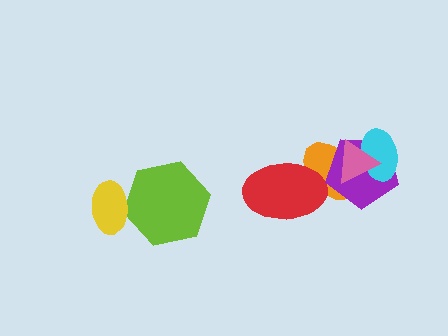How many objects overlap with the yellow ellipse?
1 object overlaps with the yellow ellipse.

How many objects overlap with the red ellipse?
1 object overlaps with the red ellipse.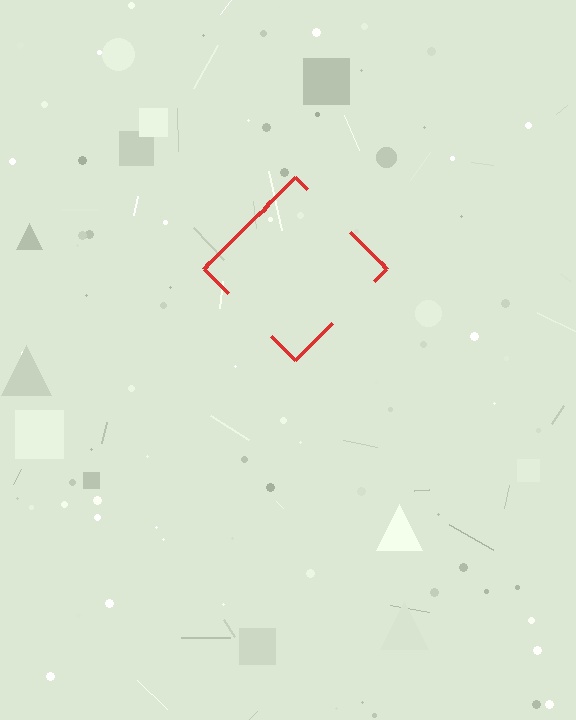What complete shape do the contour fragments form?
The contour fragments form a diamond.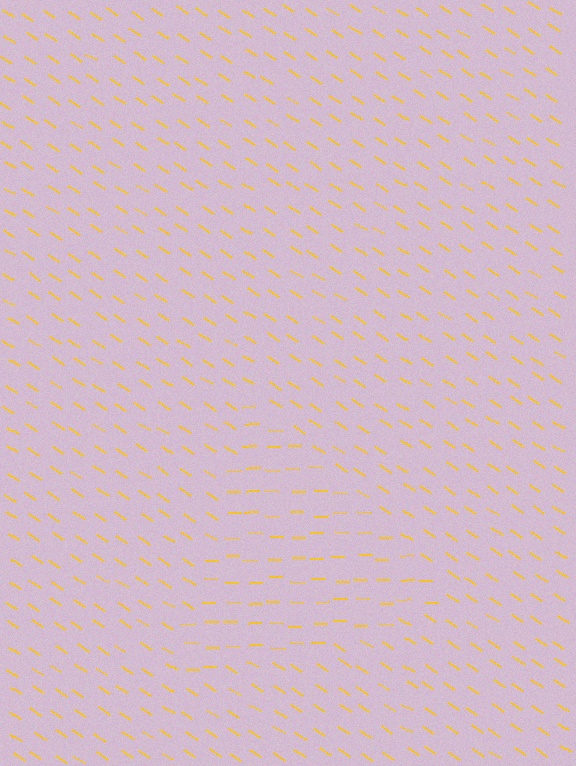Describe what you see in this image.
The image is filled with small yellow line segments. A triangle region in the image has lines oriented differently from the surrounding lines, creating a visible texture boundary.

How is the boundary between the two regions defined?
The boundary is defined purely by a change in line orientation (approximately 32 degrees difference). All lines are the same color and thickness.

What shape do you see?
I see a triangle.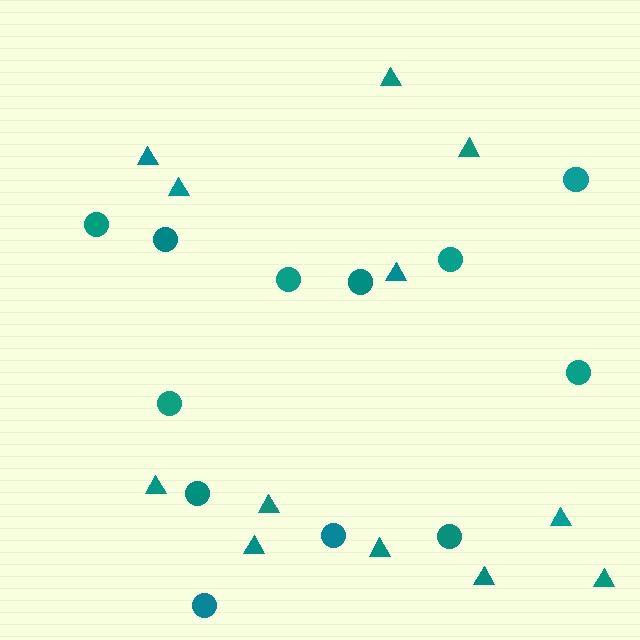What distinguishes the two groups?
There are 2 groups: one group of circles (12) and one group of triangles (12).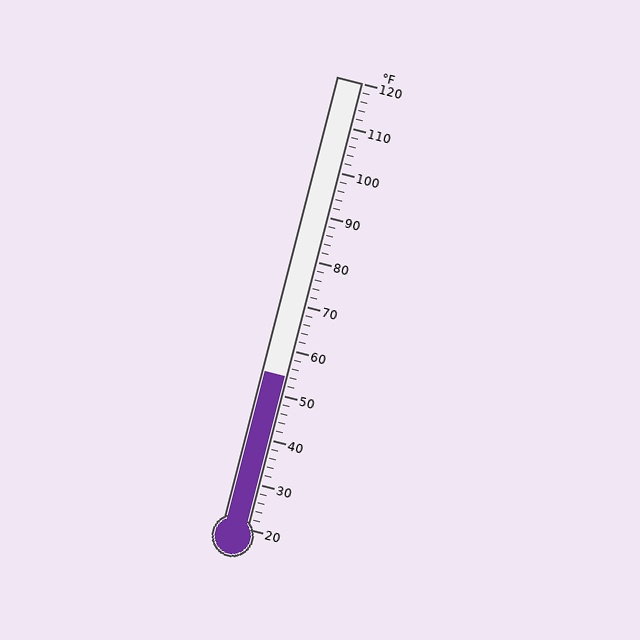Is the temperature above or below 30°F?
The temperature is above 30°F.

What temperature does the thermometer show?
The thermometer shows approximately 54°F.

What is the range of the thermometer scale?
The thermometer scale ranges from 20°F to 120°F.